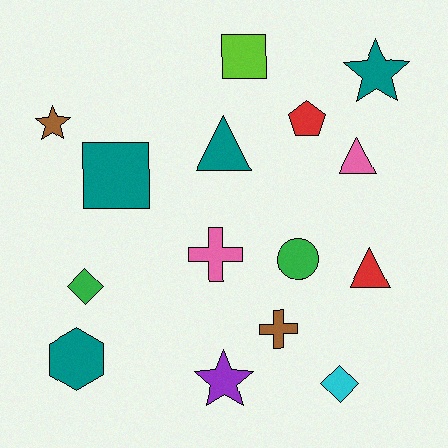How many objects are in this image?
There are 15 objects.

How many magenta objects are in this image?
There are no magenta objects.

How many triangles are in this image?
There are 3 triangles.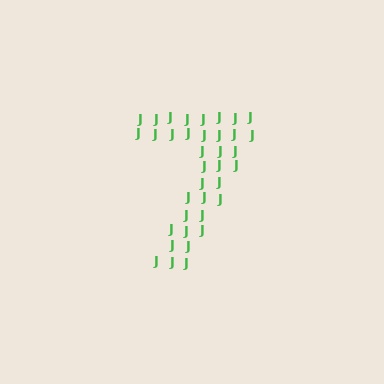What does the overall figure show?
The overall figure shows the digit 7.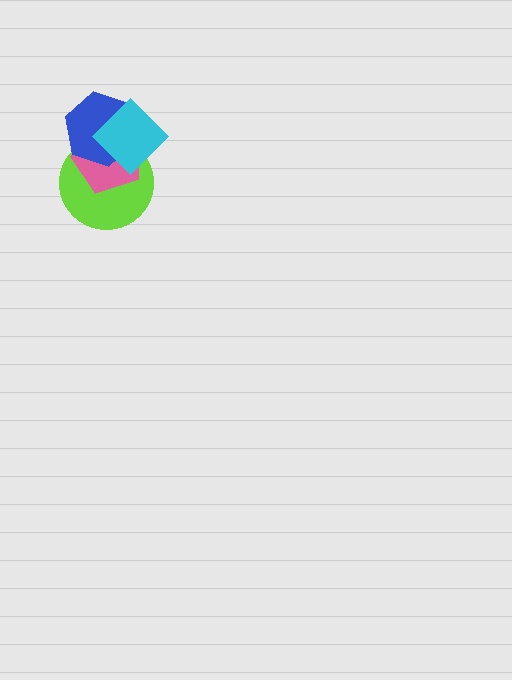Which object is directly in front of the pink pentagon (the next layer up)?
The blue hexagon is directly in front of the pink pentagon.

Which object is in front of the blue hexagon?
The cyan diamond is in front of the blue hexagon.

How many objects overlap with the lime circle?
3 objects overlap with the lime circle.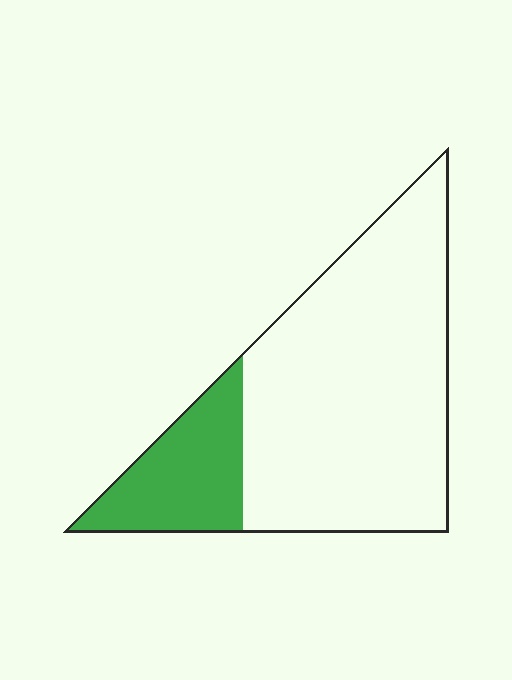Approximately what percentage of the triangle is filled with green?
Approximately 20%.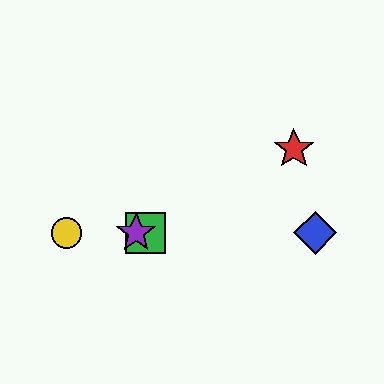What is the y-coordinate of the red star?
The red star is at y≈149.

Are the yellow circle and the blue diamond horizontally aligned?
Yes, both are at y≈233.